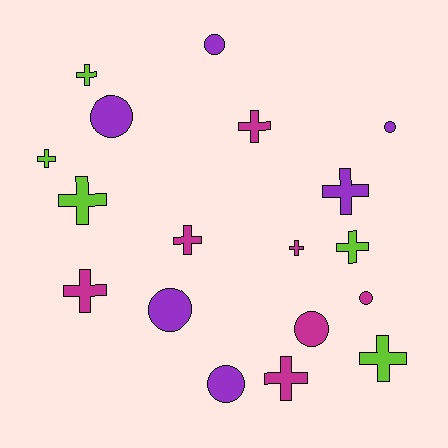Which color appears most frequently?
Magenta, with 7 objects.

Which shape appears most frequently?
Cross, with 11 objects.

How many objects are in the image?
There are 18 objects.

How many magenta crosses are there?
There are 5 magenta crosses.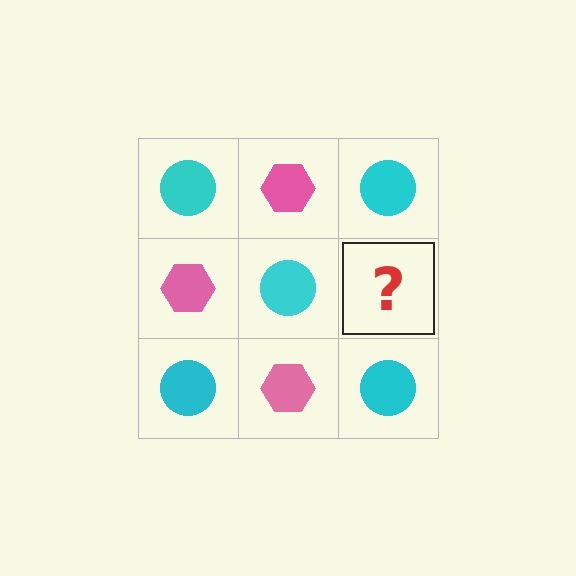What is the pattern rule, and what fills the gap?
The rule is that it alternates cyan circle and pink hexagon in a checkerboard pattern. The gap should be filled with a pink hexagon.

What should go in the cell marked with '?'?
The missing cell should contain a pink hexagon.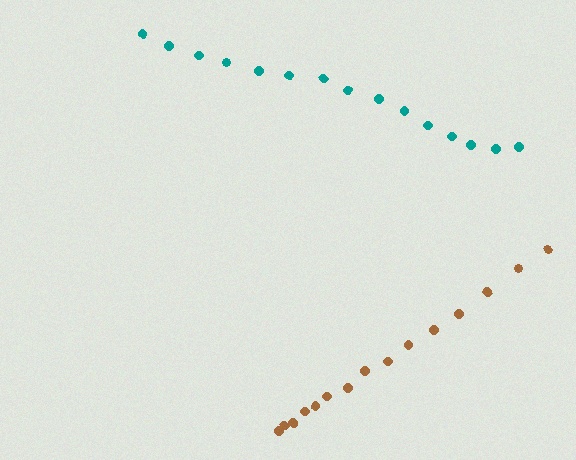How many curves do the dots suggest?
There are 2 distinct paths.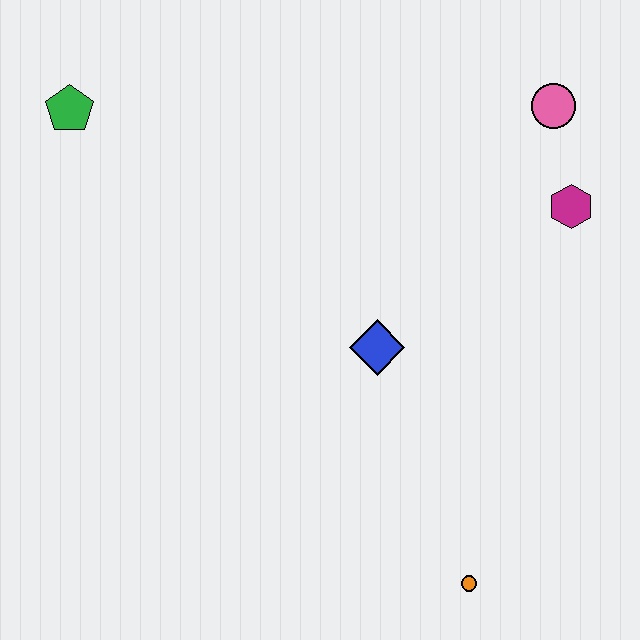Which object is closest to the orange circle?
The blue diamond is closest to the orange circle.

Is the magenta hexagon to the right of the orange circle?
Yes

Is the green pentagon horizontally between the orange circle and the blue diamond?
No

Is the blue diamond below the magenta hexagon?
Yes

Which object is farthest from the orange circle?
The green pentagon is farthest from the orange circle.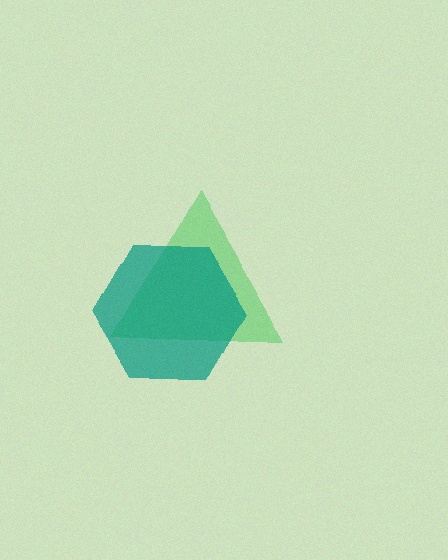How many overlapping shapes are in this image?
There are 2 overlapping shapes in the image.